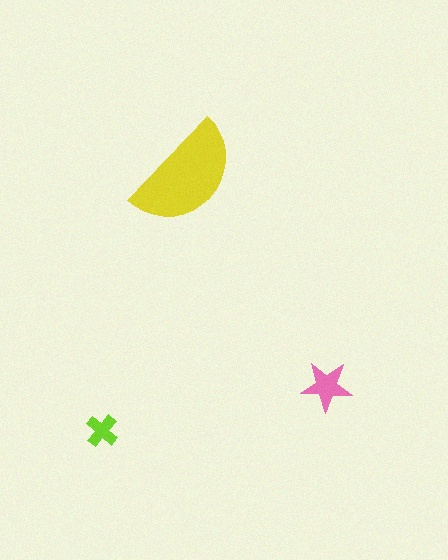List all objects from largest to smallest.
The yellow semicircle, the pink star, the lime cross.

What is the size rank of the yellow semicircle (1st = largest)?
1st.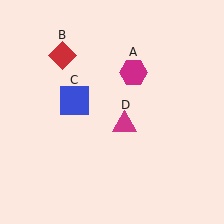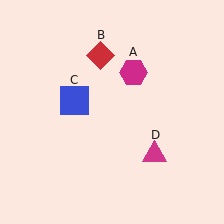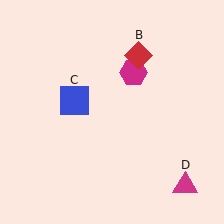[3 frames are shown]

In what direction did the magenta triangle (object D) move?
The magenta triangle (object D) moved down and to the right.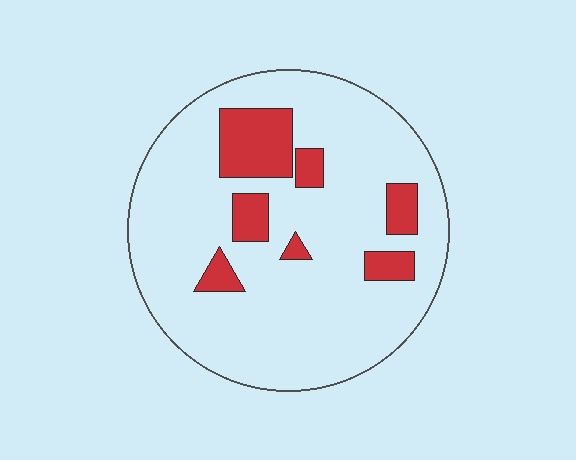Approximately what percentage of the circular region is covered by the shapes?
Approximately 15%.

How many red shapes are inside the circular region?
7.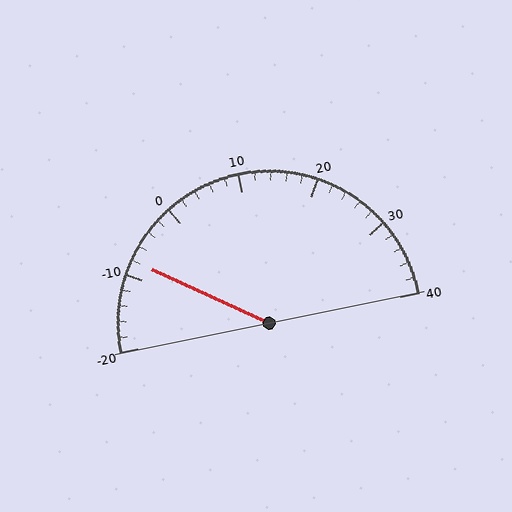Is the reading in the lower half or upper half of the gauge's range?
The reading is in the lower half of the range (-20 to 40).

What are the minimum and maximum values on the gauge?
The gauge ranges from -20 to 40.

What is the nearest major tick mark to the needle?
The nearest major tick mark is -10.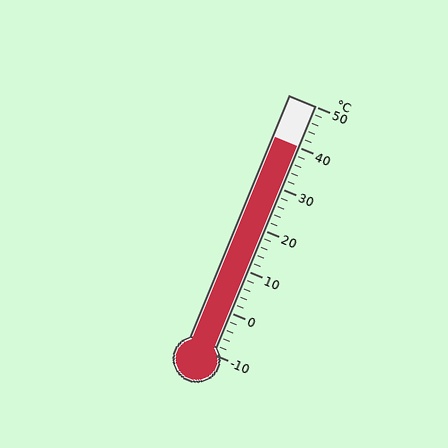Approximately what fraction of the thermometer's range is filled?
The thermometer is filled to approximately 85% of its range.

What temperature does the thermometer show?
The thermometer shows approximately 40°C.